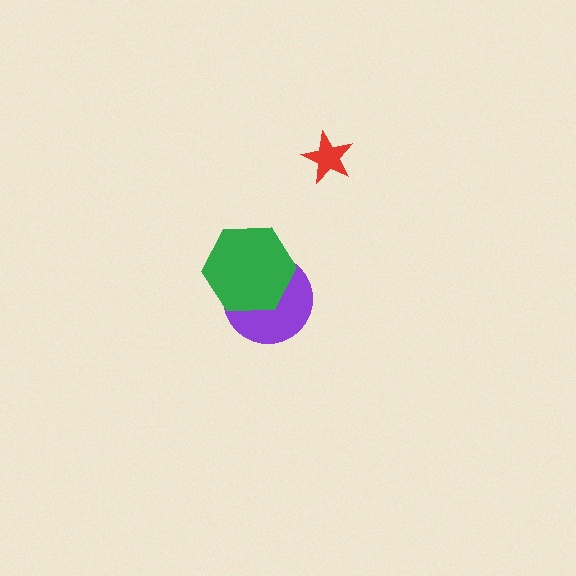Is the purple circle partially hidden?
Yes, it is partially covered by another shape.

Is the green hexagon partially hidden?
No, no other shape covers it.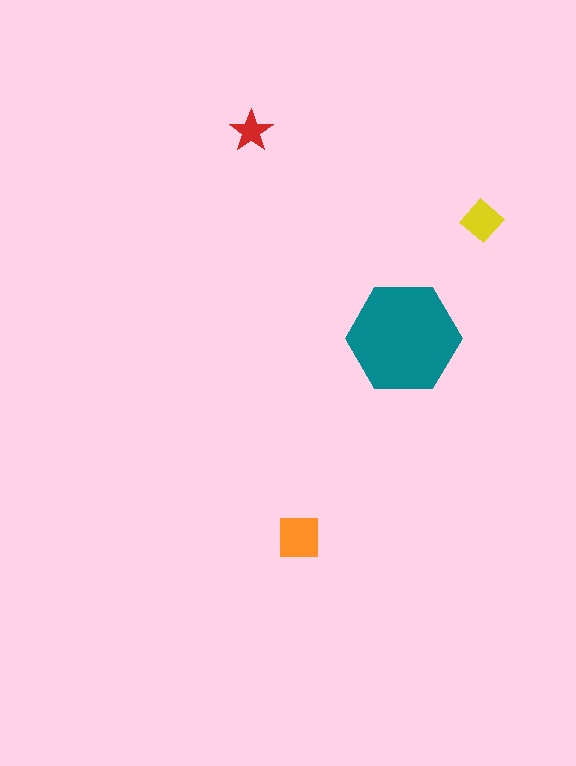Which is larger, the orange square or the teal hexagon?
The teal hexagon.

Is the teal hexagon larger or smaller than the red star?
Larger.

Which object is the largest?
The teal hexagon.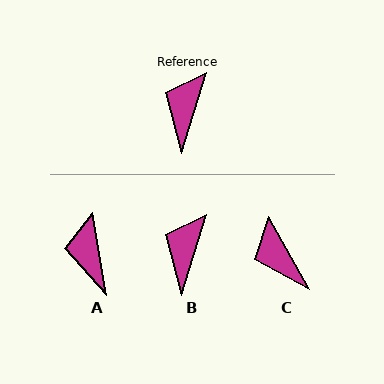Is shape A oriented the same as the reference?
No, it is off by about 26 degrees.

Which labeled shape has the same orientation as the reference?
B.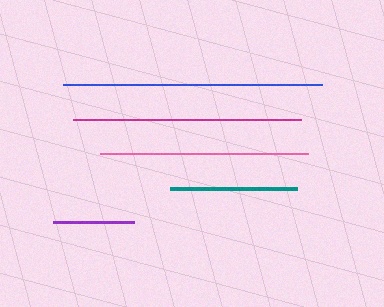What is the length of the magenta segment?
The magenta segment is approximately 227 pixels long.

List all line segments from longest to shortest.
From longest to shortest: blue, magenta, pink, teal, purple.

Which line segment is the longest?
The blue line is the longest at approximately 259 pixels.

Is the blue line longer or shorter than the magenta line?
The blue line is longer than the magenta line.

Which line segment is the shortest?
The purple line is the shortest at approximately 81 pixels.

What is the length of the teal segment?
The teal segment is approximately 127 pixels long.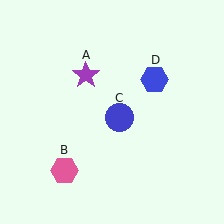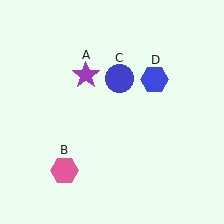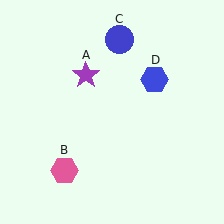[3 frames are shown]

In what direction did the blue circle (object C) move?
The blue circle (object C) moved up.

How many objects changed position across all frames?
1 object changed position: blue circle (object C).